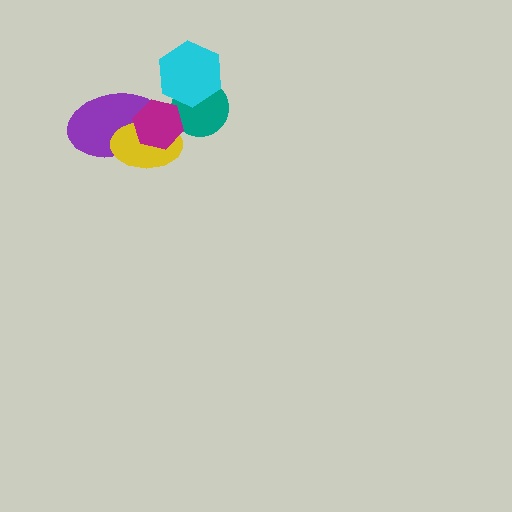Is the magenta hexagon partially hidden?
No, no other shape covers it.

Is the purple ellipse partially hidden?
Yes, it is partially covered by another shape.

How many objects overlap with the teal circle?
2 objects overlap with the teal circle.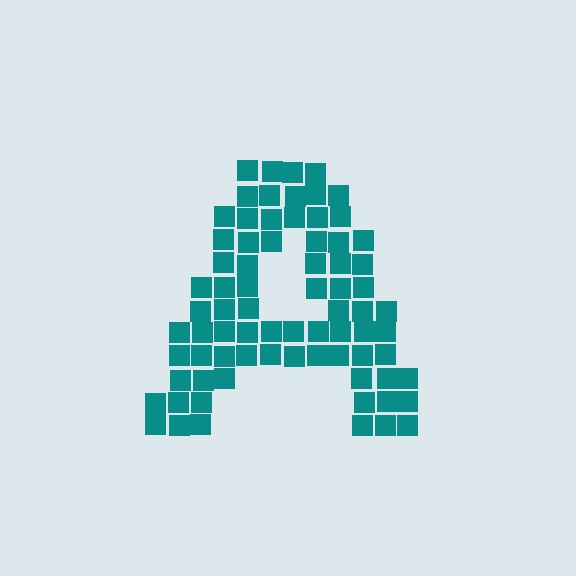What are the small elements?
The small elements are squares.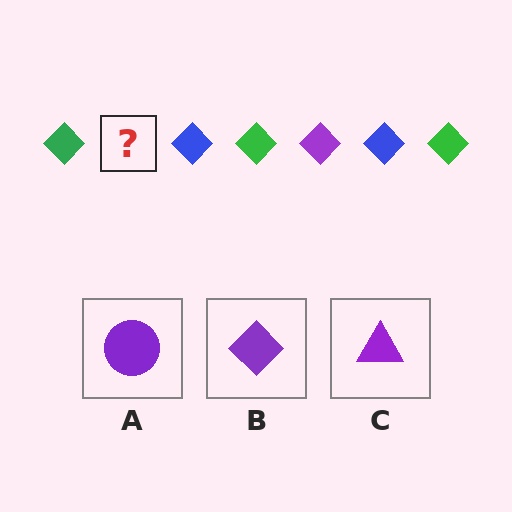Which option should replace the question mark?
Option B.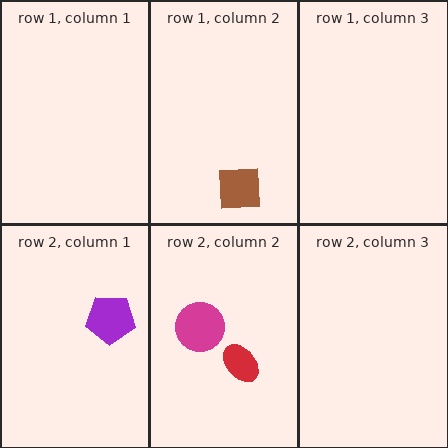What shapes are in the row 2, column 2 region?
The red ellipse, the magenta circle.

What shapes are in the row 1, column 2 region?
The brown square.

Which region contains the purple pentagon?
The row 2, column 1 region.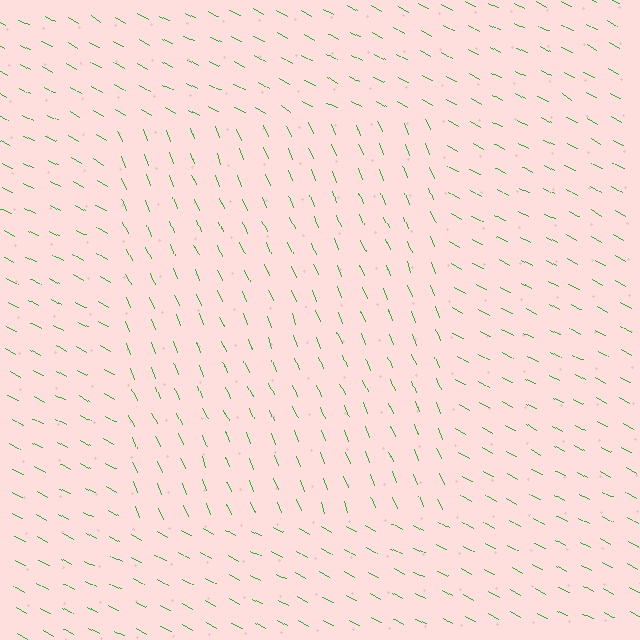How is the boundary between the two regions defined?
The boundary is defined purely by a change in line orientation (approximately 39 degrees difference). All lines are the same color and thickness.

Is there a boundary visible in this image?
Yes, there is a texture boundary formed by a change in line orientation.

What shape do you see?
I see a rectangle.